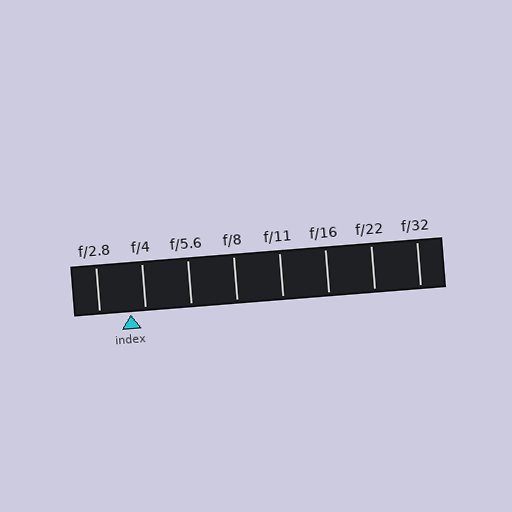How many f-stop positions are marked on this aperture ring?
There are 8 f-stop positions marked.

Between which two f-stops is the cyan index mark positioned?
The index mark is between f/2.8 and f/4.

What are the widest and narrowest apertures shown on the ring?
The widest aperture shown is f/2.8 and the narrowest is f/32.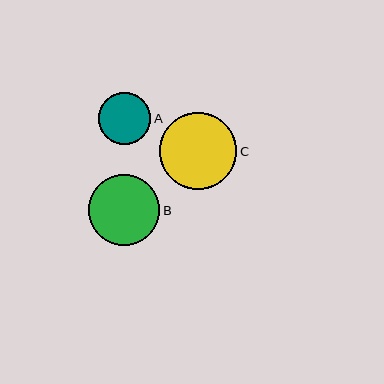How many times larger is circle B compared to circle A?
Circle B is approximately 1.4 times the size of circle A.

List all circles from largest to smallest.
From largest to smallest: C, B, A.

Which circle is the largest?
Circle C is the largest with a size of approximately 77 pixels.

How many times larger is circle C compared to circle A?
Circle C is approximately 1.5 times the size of circle A.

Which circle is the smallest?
Circle A is the smallest with a size of approximately 52 pixels.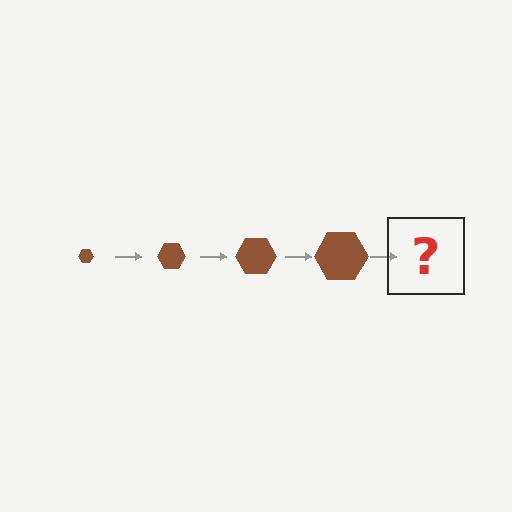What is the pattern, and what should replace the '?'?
The pattern is that the hexagon gets progressively larger each step. The '?' should be a brown hexagon, larger than the previous one.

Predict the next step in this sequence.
The next step is a brown hexagon, larger than the previous one.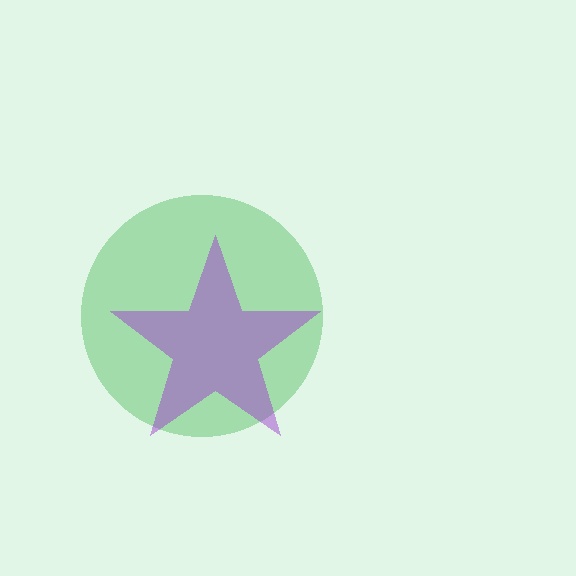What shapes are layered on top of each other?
The layered shapes are: a green circle, a purple star.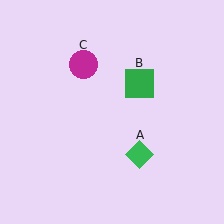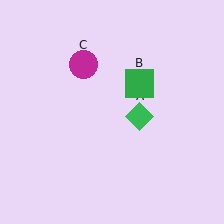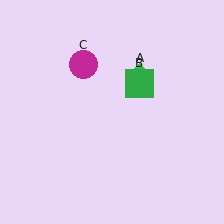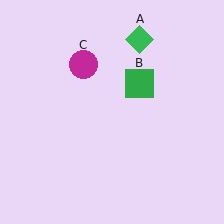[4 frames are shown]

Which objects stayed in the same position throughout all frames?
Green square (object B) and magenta circle (object C) remained stationary.